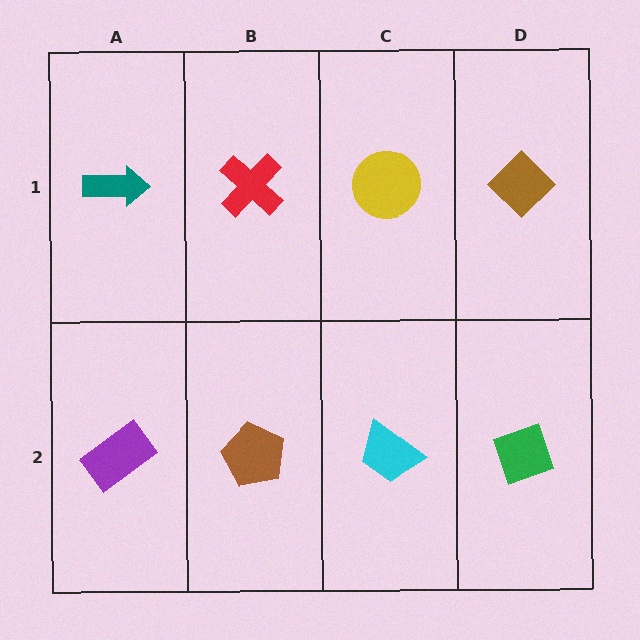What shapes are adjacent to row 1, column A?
A purple rectangle (row 2, column A), a red cross (row 1, column B).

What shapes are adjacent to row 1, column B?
A brown pentagon (row 2, column B), a teal arrow (row 1, column A), a yellow circle (row 1, column C).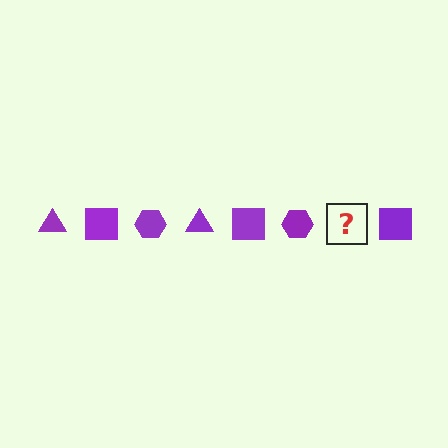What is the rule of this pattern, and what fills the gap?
The rule is that the pattern cycles through triangle, square, hexagon shapes in purple. The gap should be filled with a purple triangle.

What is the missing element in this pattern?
The missing element is a purple triangle.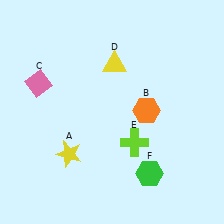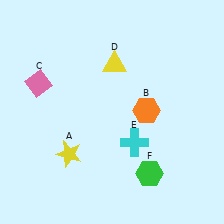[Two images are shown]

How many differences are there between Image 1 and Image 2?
There is 1 difference between the two images.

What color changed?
The cross (E) changed from lime in Image 1 to cyan in Image 2.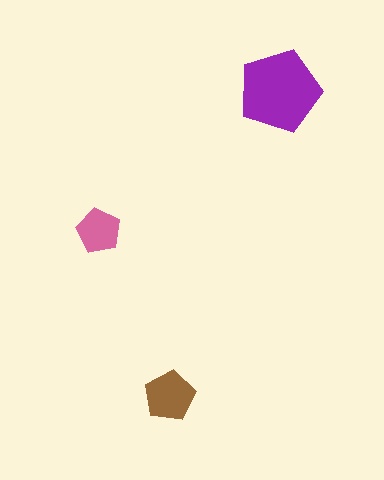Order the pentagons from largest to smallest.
the purple one, the brown one, the pink one.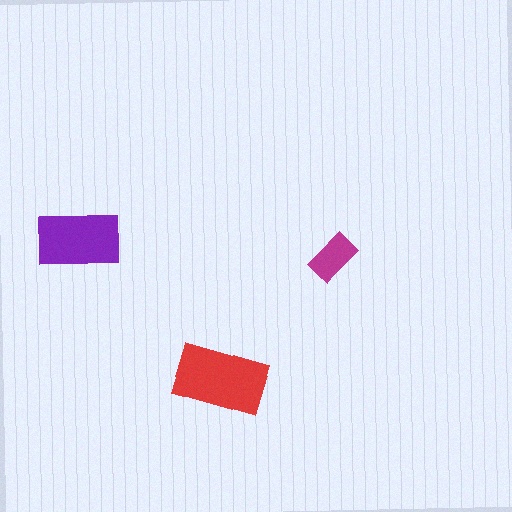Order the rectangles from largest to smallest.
the red one, the purple one, the magenta one.